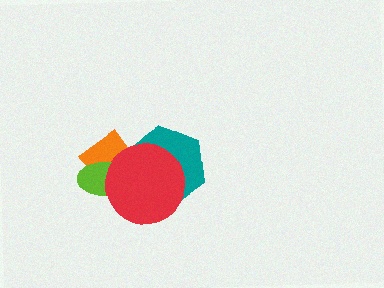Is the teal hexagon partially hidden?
Yes, it is partially covered by another shape.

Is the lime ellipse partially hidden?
Yes, it is partially covered by another shape.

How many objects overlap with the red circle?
3 objects overlap with the red circle.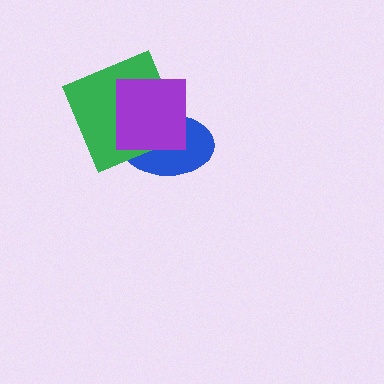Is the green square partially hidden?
Yes, it is partially covered by another shape.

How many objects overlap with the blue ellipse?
2 objects overlap with the blue ellipse.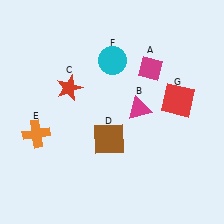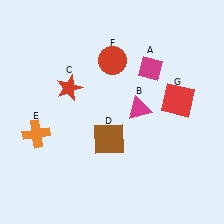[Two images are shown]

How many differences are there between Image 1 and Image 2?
There is 1 difference between the two images.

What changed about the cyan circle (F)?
In Image 1, F is cyan. In Image 2, it changed to red.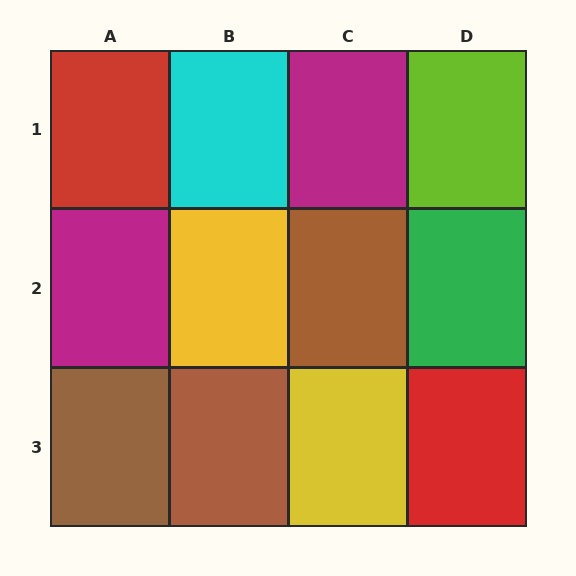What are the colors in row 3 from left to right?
Brown, brown, yellow, red.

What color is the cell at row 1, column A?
Red.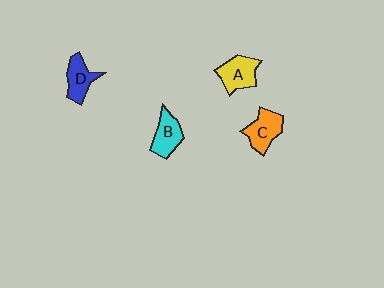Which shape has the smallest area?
Shape D (blue).